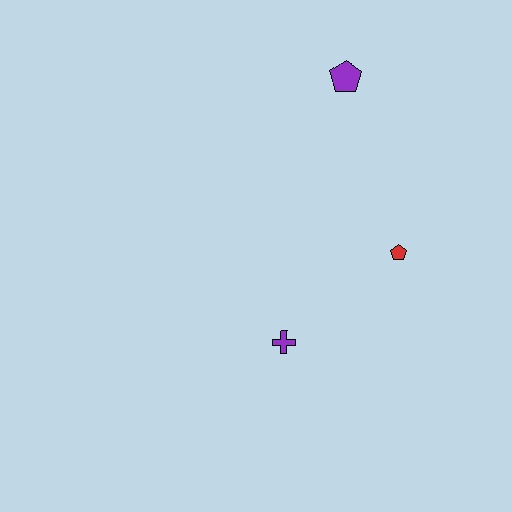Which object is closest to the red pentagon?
The purple cross is closest to the red pentagon.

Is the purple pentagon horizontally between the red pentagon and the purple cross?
Yes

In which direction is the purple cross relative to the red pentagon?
The purple cross is to the left of the red pentagon.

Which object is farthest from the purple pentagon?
The purple cross is farthest from the purple pentagon.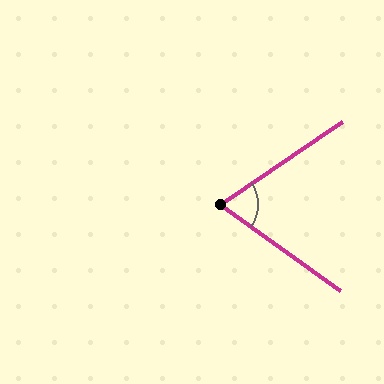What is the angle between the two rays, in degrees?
Approximately 69 degrees.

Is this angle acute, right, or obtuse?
It is acute.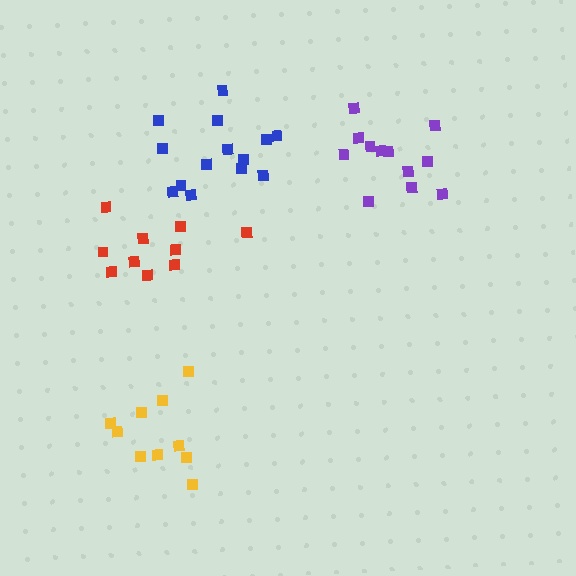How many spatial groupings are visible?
There are 4 spatial groupings.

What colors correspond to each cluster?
The clusters are colored: yellow, purple, blue, red.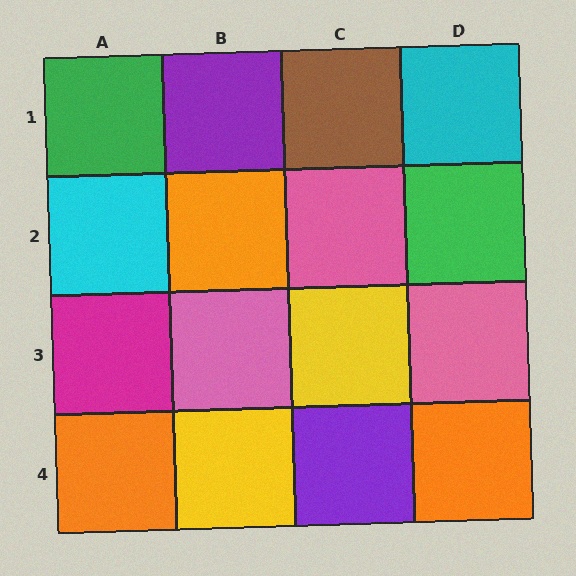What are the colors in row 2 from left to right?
Cyan, orange, pink, green.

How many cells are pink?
3 cells are pink.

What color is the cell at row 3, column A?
Magenta.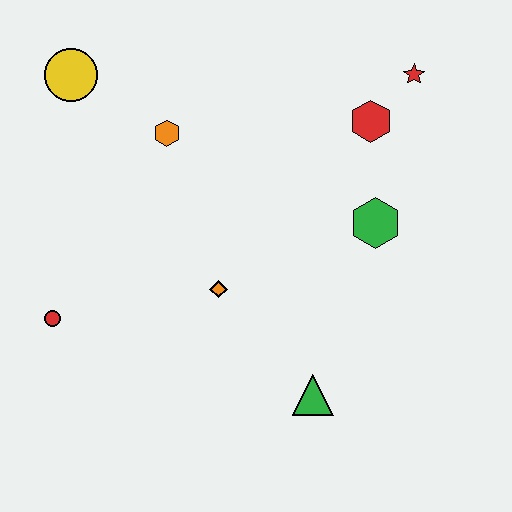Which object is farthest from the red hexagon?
The red circle is farthest from the red hexagon.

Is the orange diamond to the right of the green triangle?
No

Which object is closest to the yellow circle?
The orange hexagon is closest to the yellow circle.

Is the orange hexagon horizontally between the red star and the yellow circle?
Yes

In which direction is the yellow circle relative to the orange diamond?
The yellow circle is above the orange diamond.